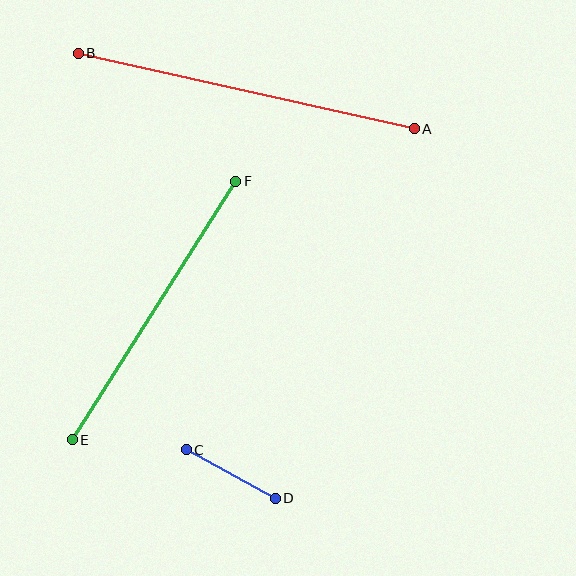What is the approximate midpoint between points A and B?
The midpoint is at approximately (246, 91) pixels.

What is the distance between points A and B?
The distance is approximately 344 pixels.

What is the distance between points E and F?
The distance is approximately 306 pixels.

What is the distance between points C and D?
The distance is approximately 102 pixels.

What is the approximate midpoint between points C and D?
The midpoint is at approximately (231, 474) pixels.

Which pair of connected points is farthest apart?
Points A and B are farthest apart.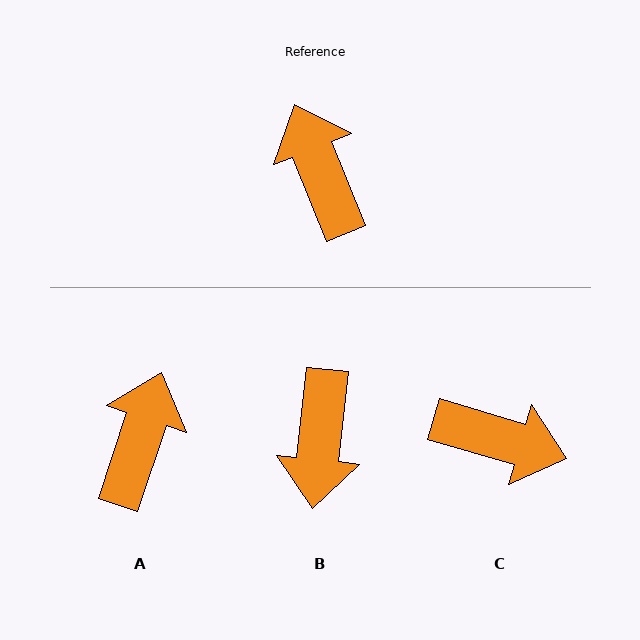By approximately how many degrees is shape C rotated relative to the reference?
Approximately 128 degrees clockwise.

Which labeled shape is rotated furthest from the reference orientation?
B, about 152 degrees away.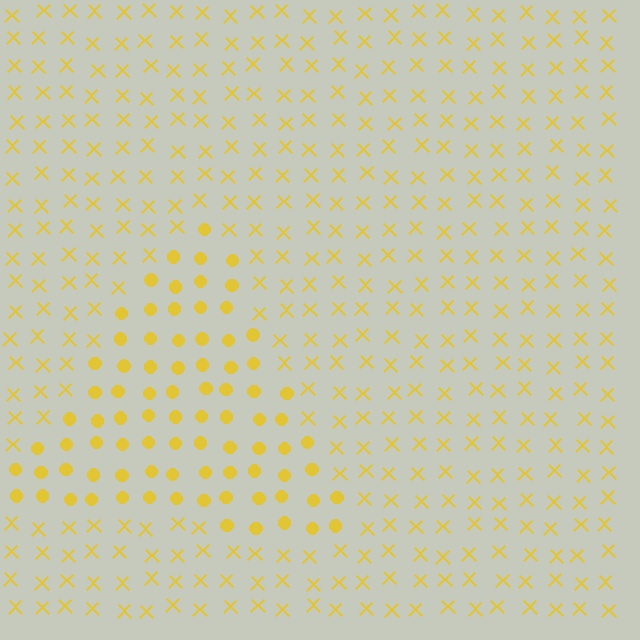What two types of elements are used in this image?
The image uses circles inside the triangle region and X marks outside it.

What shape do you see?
I see a triangle.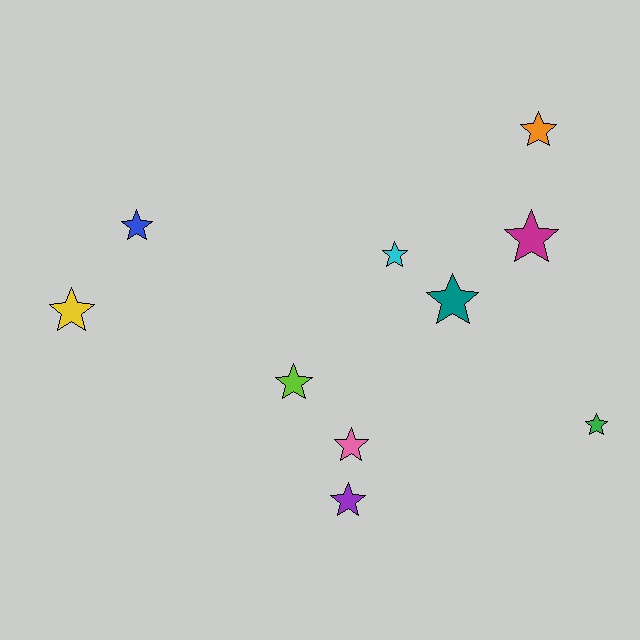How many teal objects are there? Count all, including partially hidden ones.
There is 1 teal object.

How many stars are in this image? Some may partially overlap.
There are 10 stars.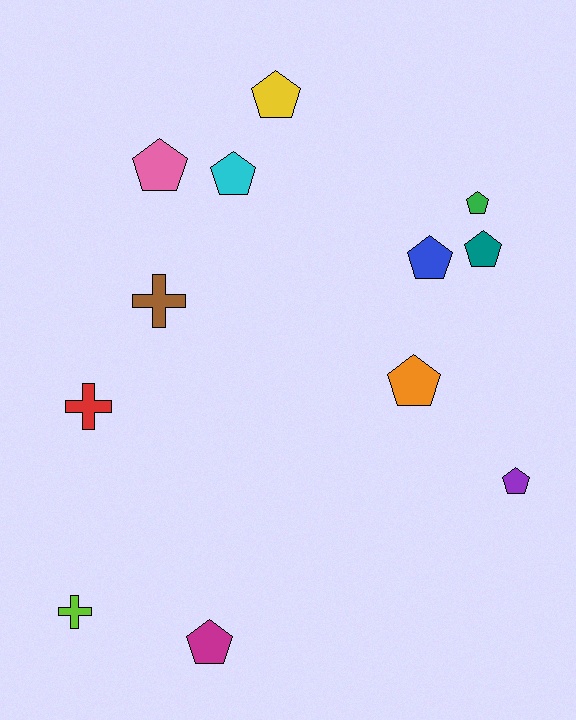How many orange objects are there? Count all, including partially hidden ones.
There is 1 orange object.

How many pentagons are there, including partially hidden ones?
There are 9 pentagons.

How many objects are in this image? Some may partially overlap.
There are 12 objects.